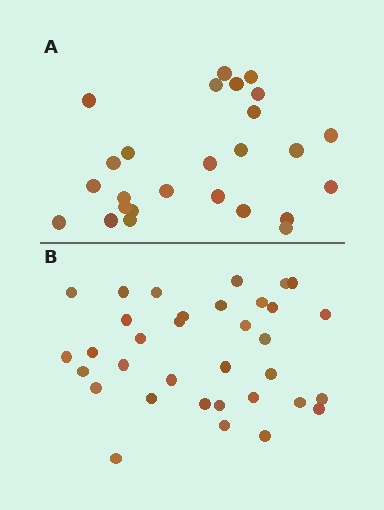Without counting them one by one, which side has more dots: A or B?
Region B (the bottom region) has more dots.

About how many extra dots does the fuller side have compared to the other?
Region B has roughly 8 or so more dots than region A.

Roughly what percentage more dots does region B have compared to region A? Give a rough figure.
About 30% more.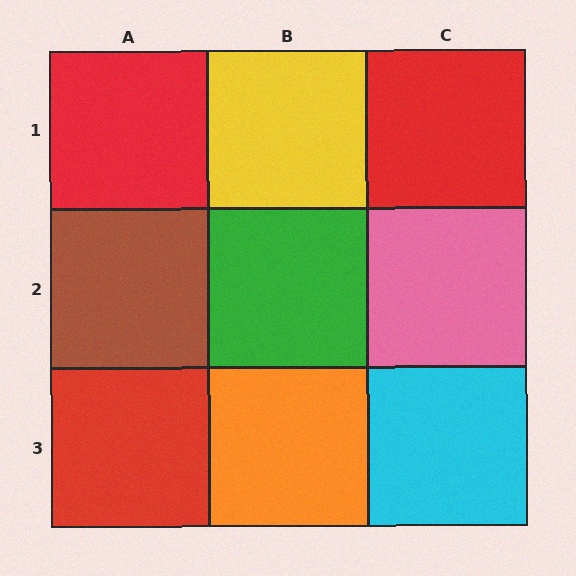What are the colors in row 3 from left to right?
Red, orange, cyan.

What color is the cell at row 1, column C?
Red.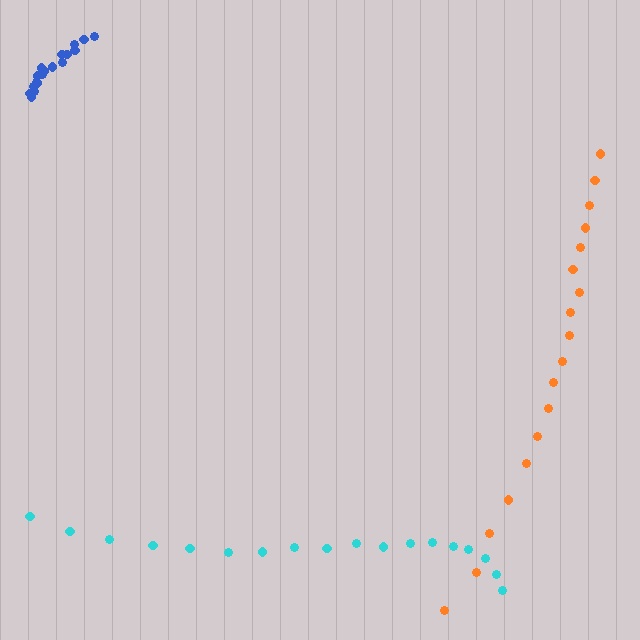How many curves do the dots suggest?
There are 3 distinct paths.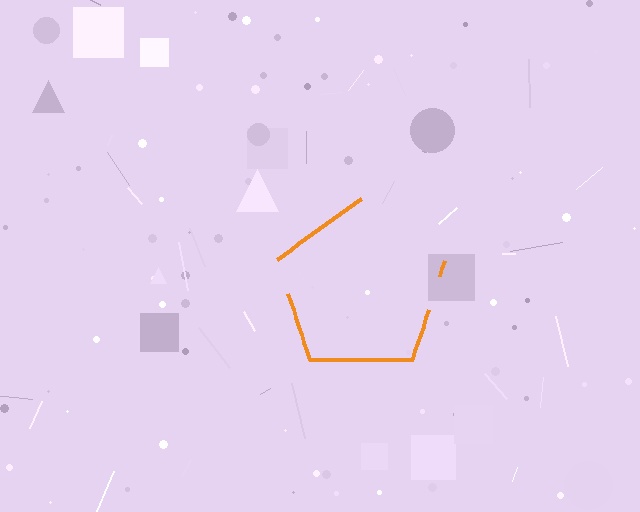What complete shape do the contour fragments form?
The contour fragments form a pentagon.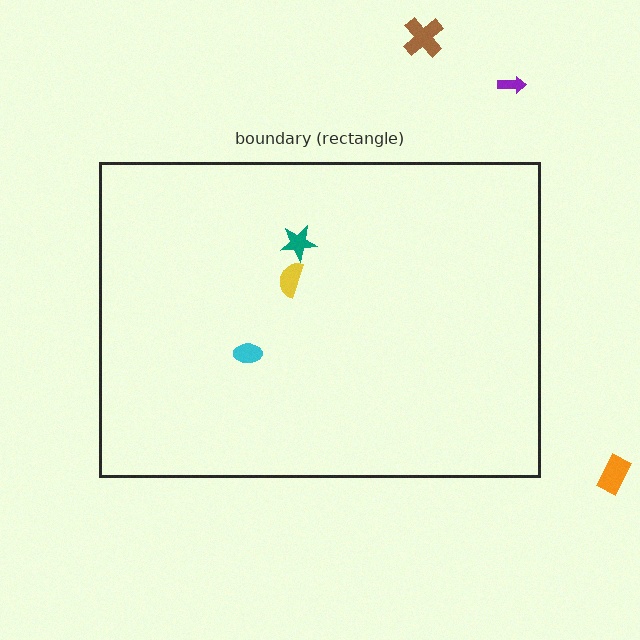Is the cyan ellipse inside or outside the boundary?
Inside.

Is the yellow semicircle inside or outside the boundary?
Inside.